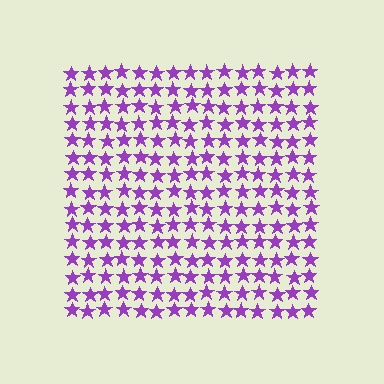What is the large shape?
The large shape is a square.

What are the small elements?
The small elements are stars.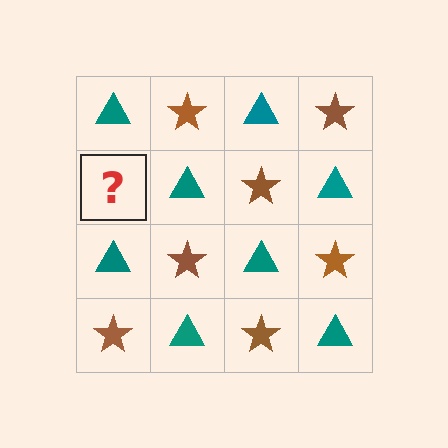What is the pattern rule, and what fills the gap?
The rule is that it alternates teal triangle and brown star in a checkerboard pattern. The gap should be filled with a brown star.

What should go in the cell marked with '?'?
The missing cell should contain a brown star.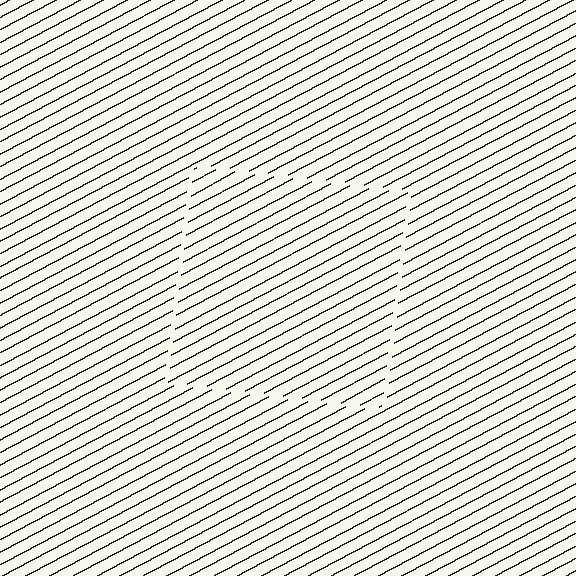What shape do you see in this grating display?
An illusory square. The interior of the shape contains the same grating, shifted by half a period — the contour is defined by the phase discontinuity where line-ends from the inner and outer gratings abut.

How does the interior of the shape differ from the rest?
The interior of the shape contains the same grating, shifted by half a period — the contour is defined by the phase discontinuity where line-ends from the inner and outer gratings abut.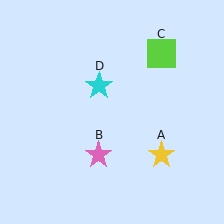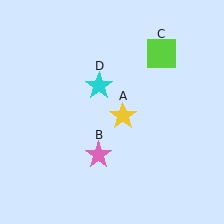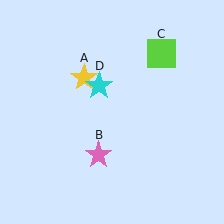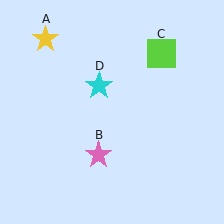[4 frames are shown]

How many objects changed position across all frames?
1 object changed position: yellow star (object A).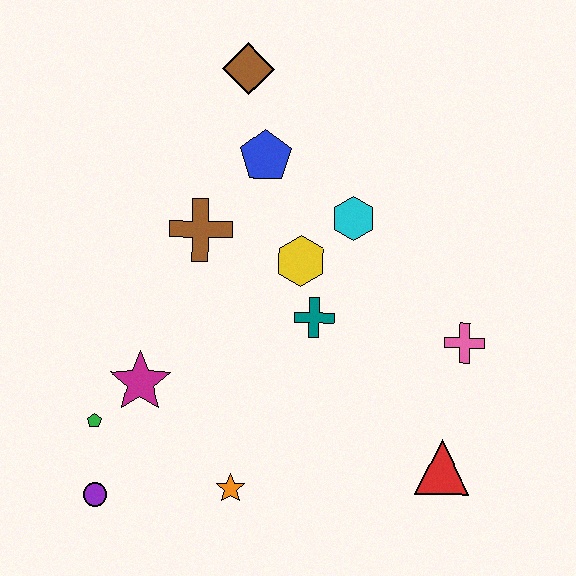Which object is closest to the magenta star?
The green pentagon is closest to the magenta star.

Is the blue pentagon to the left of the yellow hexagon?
Yes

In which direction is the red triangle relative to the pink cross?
The red triangle is below the pink cross.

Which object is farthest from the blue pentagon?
The purple circle is farthest from the blue pentagon.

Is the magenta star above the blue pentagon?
No